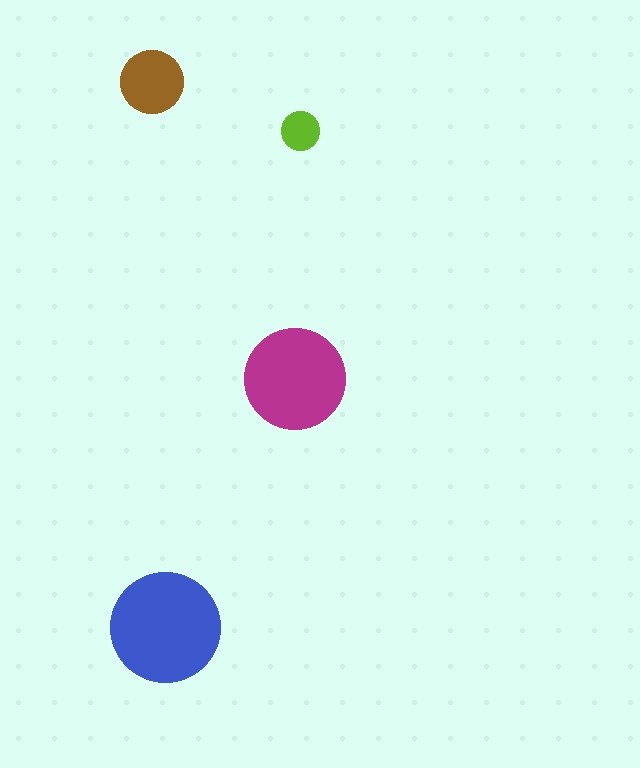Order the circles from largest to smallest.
the blue one, the magenta one, the brown one, the lime one.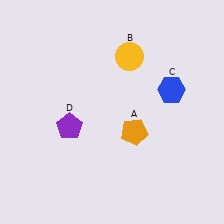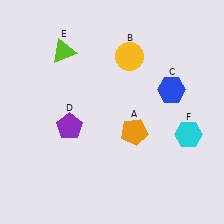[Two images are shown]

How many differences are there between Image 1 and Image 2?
There are 2 differences between the two images.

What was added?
A lime triangle (E), a cyan hexagon (F) were added in Image 2.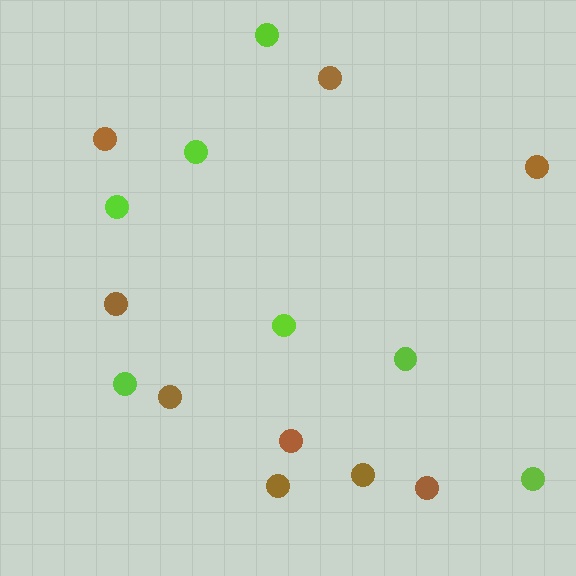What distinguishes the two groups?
There are 2 groups: one group of brown circles (9) and one group of lime circles (7).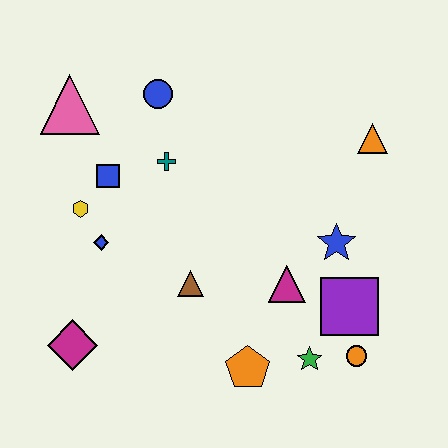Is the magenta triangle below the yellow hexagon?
Yes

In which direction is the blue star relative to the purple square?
The blue star is above the purple square.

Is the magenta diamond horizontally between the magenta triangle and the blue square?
No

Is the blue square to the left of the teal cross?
Yes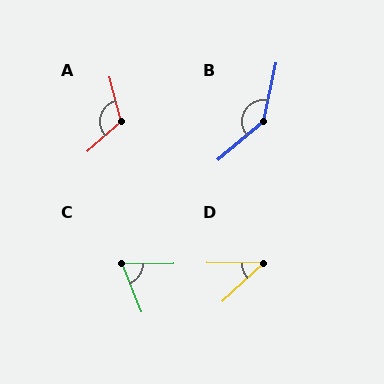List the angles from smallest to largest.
D (45°), C (69°), A (117°), B (143°).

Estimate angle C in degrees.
Approximately 69 degrees.